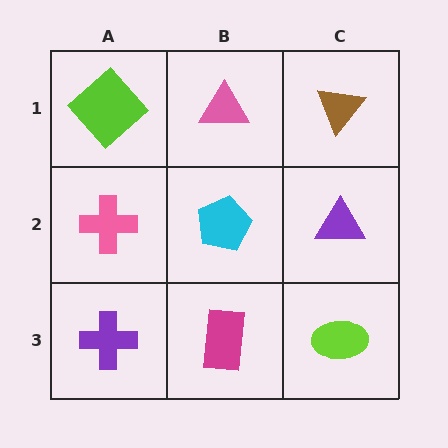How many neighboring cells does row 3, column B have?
3.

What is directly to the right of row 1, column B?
A brown triangle.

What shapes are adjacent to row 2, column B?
A pink triangle (row 1, column B), a magenta rectangle (row 3, column B), a pink cross (row 2, column A), a purple triangle (row 2, column C).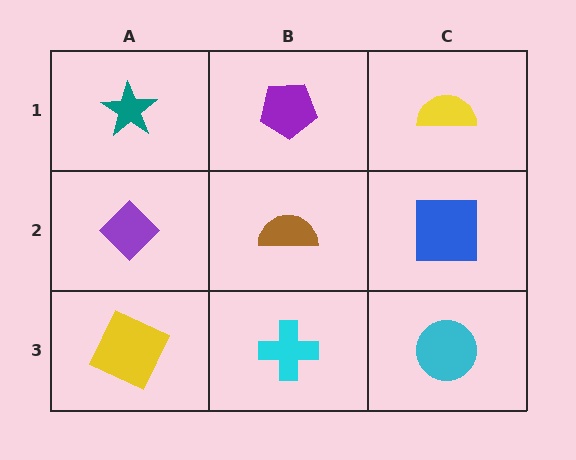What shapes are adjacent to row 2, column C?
A yellow semicircle (row 1, column C), a cyan circle (row 3, column C), a brown semicircle (row 2, column B).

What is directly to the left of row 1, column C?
A purple pentagon.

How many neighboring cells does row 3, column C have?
2.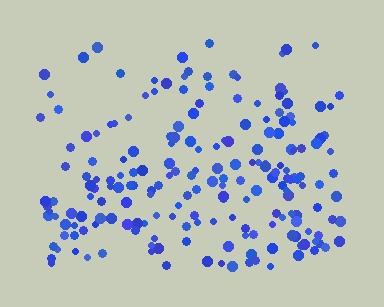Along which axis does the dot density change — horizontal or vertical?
Vertical.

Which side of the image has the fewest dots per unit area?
The top.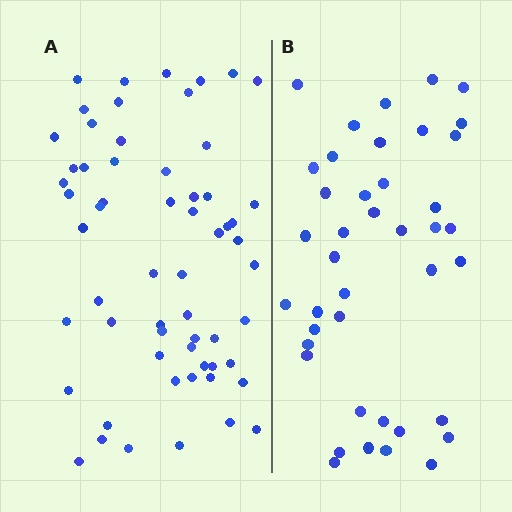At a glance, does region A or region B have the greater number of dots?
Region A (the left region) has more dots.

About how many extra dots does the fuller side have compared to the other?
Region A has approximately 20 more dots than region B.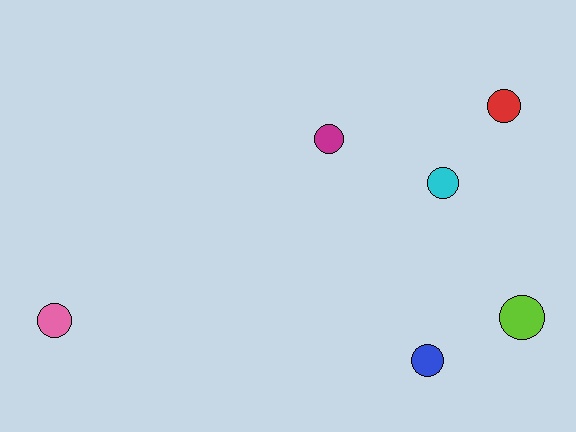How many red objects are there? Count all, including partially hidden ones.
There is 1 red object.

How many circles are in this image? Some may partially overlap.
There are 6 circles.